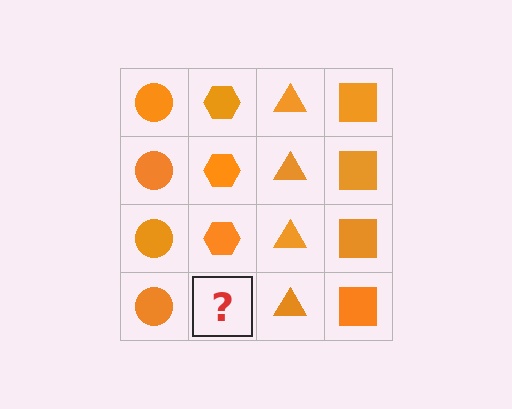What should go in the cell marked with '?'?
The missing cell should contain an orange hexagon.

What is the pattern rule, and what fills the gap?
The rule is that each column has a consistent shape. The gap should be filled with an orange hexagon.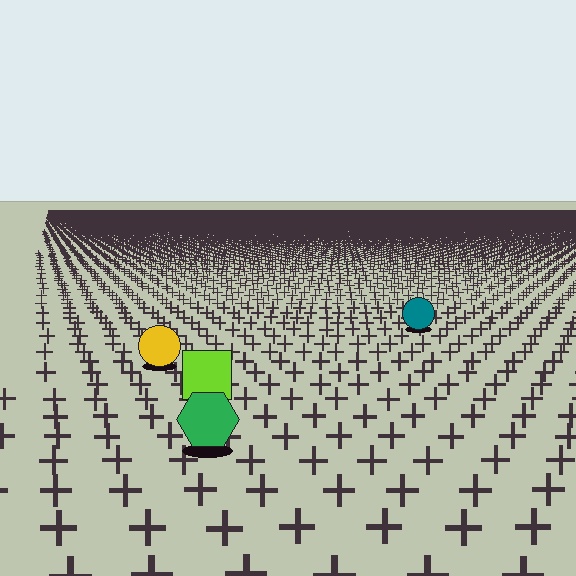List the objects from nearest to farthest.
From nearest to farthest: the green hexagon, the lime square, the yellow circle, the teal circle.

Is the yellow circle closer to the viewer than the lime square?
No. The lime square is closer — you can tell from the texture gradient: the ground texture is coarser near it.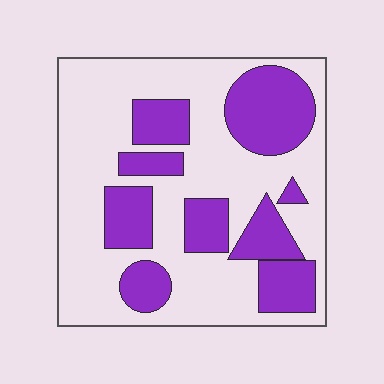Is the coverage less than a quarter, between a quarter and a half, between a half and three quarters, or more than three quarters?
Between a quarter and a half.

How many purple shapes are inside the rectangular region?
9.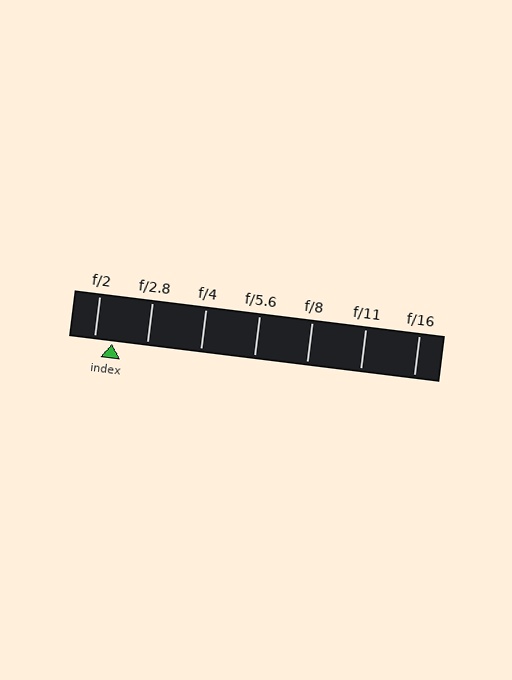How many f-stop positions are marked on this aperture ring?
There are 7 f-stop positions marked.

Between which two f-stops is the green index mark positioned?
The index mark is between f/2 and f/2.8.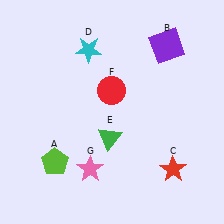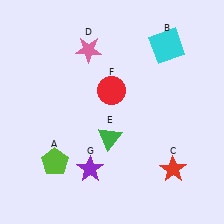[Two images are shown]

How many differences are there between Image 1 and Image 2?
There are 3 differences between the two images.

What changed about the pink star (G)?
In Image 1, G is pink. In Image 2, it changed to purple.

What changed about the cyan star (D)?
In Image 1, D is cyan. In Image 2, it changed to pink.